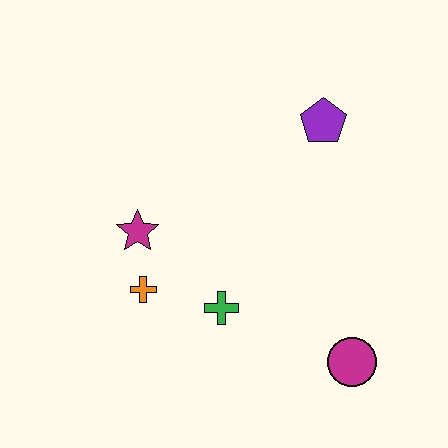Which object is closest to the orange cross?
The magenta star is closest to the orange cross.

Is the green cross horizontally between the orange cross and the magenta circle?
Yes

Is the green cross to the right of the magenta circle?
No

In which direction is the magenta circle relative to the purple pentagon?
The magenta circle is below the purple pentagon.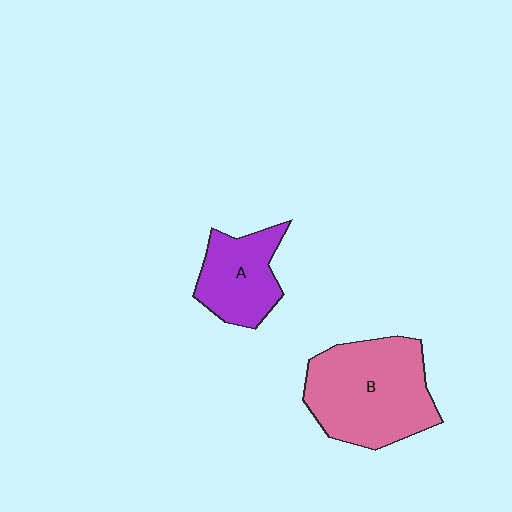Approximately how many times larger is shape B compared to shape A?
Approximately 1.8 times.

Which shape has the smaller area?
Shape A (purple).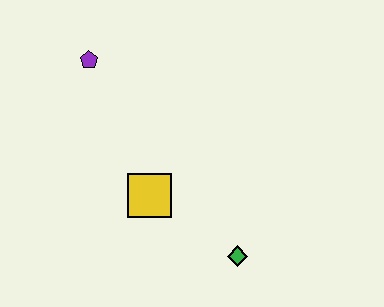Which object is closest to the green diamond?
The yellow square is closest to the green diamond.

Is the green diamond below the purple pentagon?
Yes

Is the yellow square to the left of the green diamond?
Yes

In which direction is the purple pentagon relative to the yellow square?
The purple pentagon is above the yellow square.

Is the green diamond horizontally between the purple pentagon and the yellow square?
No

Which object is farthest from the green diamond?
The purple pentagon is farthest from the green diamond.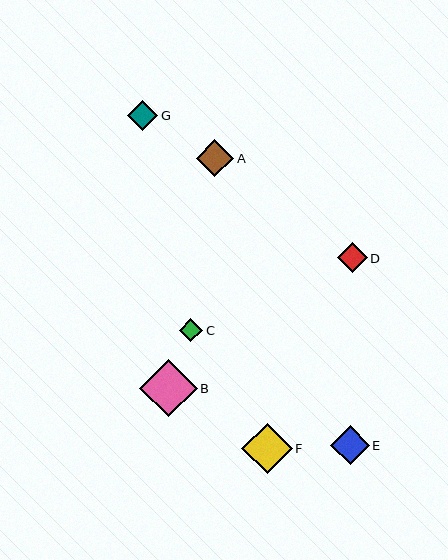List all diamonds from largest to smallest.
From largest to smallest: B, F, E, A, G, D, C.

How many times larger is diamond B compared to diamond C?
Diamond B is approximately 2.4 times the size of diamond C.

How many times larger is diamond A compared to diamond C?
Diamond A is approximately 1.6 times the size of diamond C.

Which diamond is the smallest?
Diamond C is the smallest with a size of approximately 23 pixels.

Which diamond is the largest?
Diamond B is the largest with a size of approximately 57 pixels.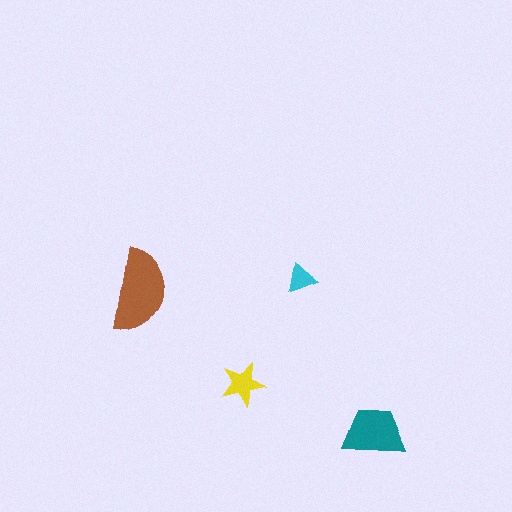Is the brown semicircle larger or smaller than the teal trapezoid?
Larger.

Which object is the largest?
The brown semicircle.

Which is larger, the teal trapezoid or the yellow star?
The teal trapezoid.